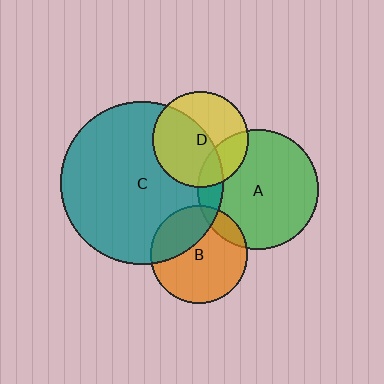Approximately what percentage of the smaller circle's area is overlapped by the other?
Approximately 30%.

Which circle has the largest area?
Circle C (teal).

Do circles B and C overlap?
Yes.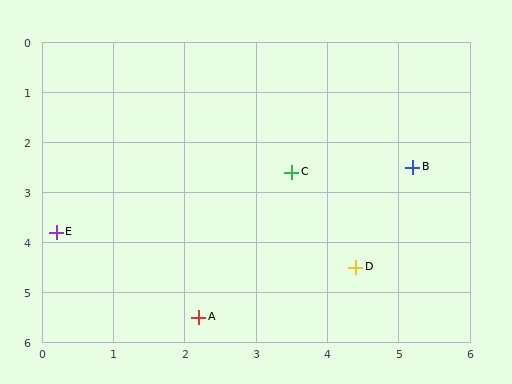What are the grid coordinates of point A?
Point A is at approximately (2.2, 5.5).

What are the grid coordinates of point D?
Point D is at approximately (4.4, 4.5).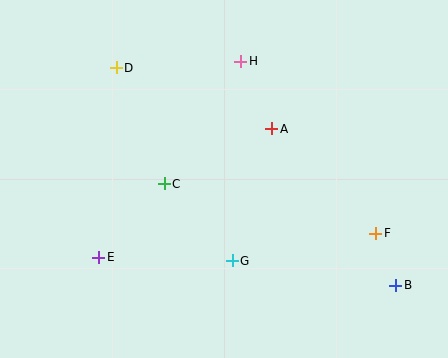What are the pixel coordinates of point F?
Point F is at (376, 233).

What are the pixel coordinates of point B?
Point B is at (396, 285).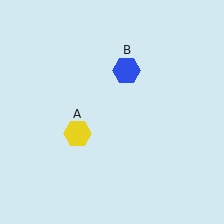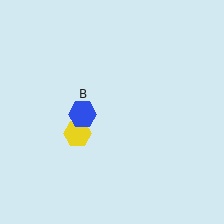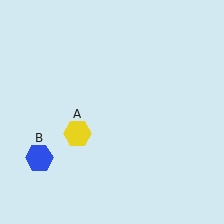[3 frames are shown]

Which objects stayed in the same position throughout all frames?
Yellow hexagon (object A) remained stationary.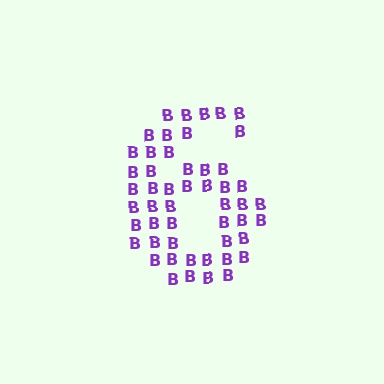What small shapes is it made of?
It is made of small letter B's.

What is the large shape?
The large shape is the digit 6.